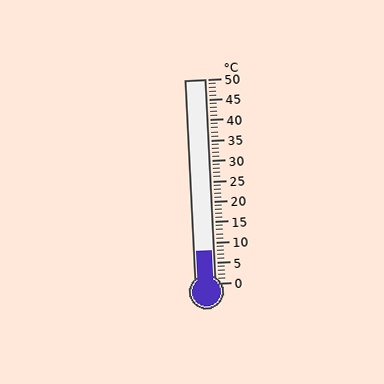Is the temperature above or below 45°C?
The temperature is below 45°C.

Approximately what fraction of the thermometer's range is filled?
The thermometer is filled to approximately 15% of its range.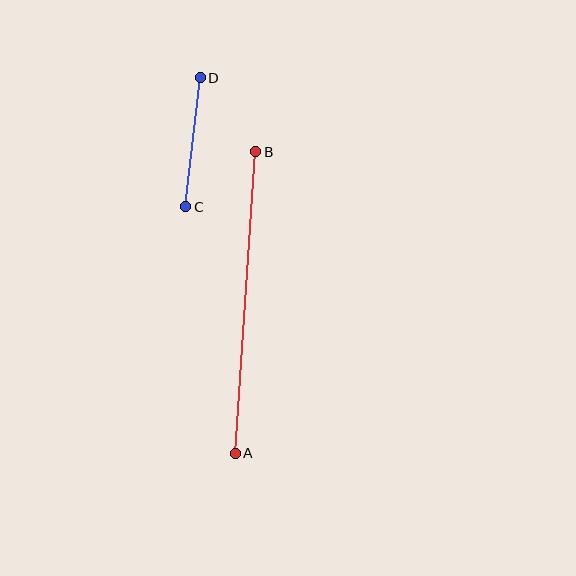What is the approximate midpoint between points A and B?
The midpoint is at approximately (245, 303) pixels.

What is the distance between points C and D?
The distance is approximately 130 pixels.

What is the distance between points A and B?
The distance is approximately 302 pixels.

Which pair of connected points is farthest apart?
Points A and B are farthest apart.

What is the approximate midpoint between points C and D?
The midpoint is at approximately (193, 142) pixels.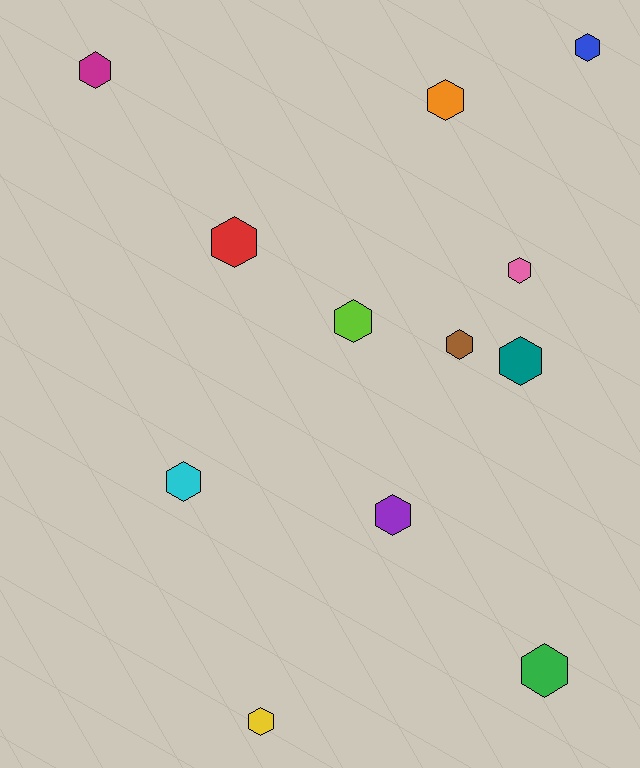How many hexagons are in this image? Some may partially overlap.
There are 12 hexagons.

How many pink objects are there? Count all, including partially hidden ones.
There is 1 pink object.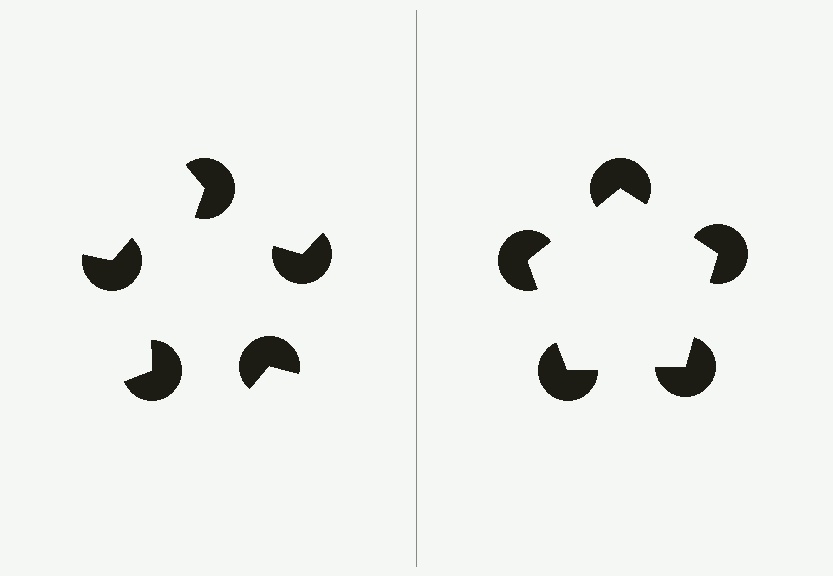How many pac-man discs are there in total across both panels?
10 — 5 on each side.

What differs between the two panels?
The pac-man discs are positioned identically on both sides; only the wedge orientations differ. On the right they align to a pentagon; on the left they are misaligned.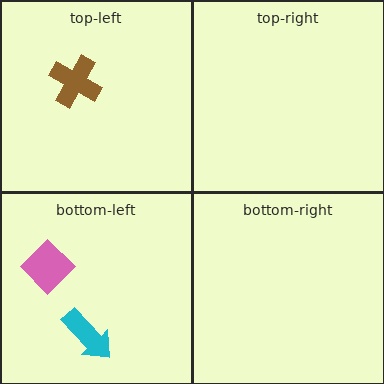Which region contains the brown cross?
The top-left region.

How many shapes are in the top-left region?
1.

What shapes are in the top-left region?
The brown cross.